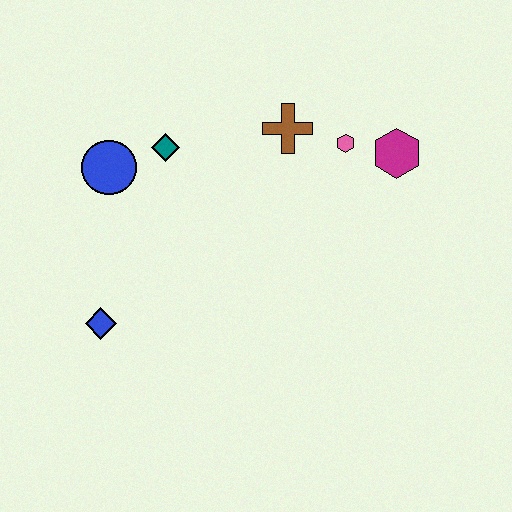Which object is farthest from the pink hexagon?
The blue diamond is farthest from the pink hexagon.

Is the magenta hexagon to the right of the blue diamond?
Yes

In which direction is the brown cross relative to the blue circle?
The brown cross is to the right of the blue circle.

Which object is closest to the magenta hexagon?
The pink hexagon is closest to the magenta hexagon.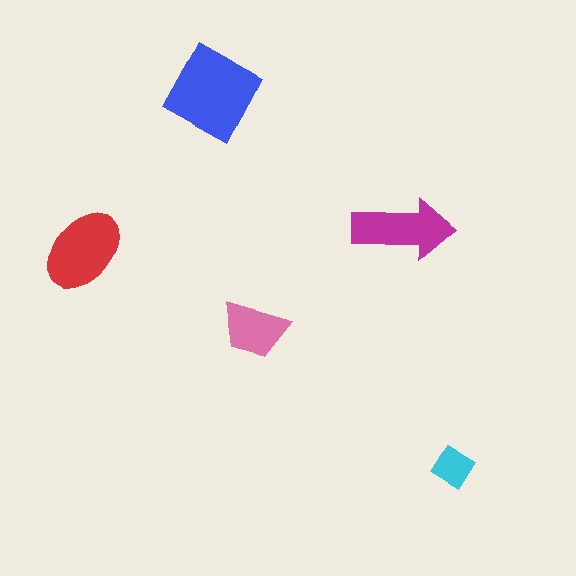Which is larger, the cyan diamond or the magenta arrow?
The magenta arrow.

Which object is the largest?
The blue square.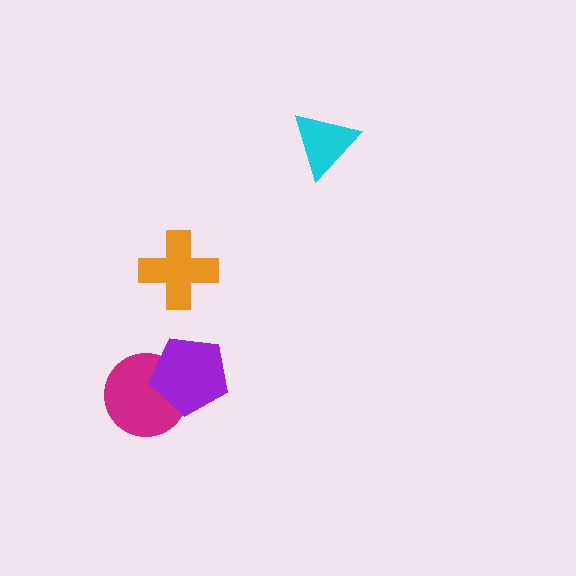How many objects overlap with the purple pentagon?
1 object overlaps with the purple pentagon.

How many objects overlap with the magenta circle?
1 object overlaps with the magenta circle.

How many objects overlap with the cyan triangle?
0 objects overlap with the cyan triangle.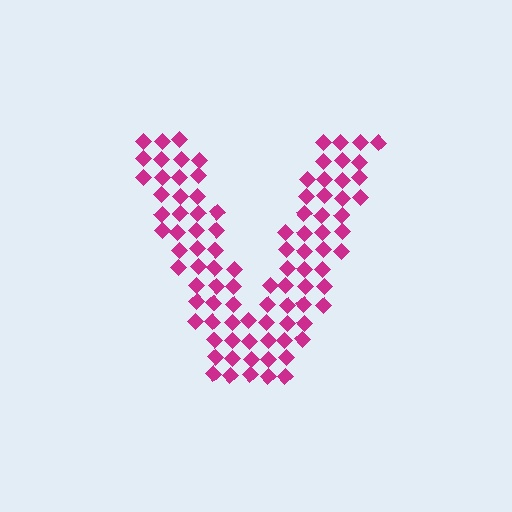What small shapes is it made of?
It is made of small diamonds.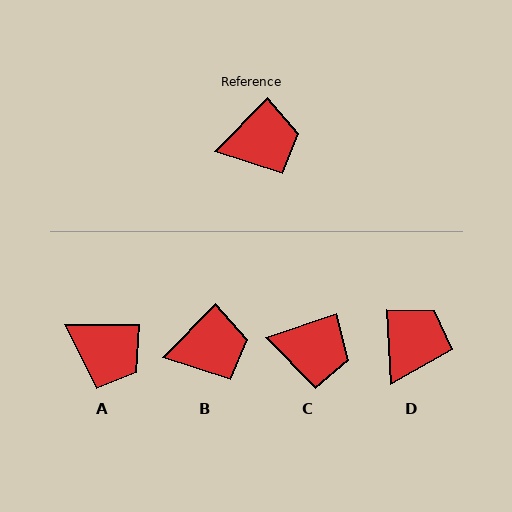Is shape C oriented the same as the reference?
No, it is off by about 27 degrees.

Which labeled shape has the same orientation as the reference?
B.